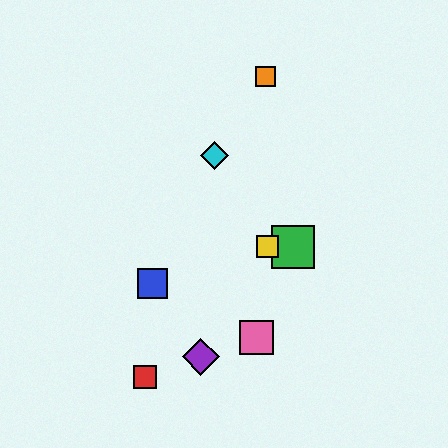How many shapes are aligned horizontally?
2 shapes (the green square, the yellow square) are aligned horizontally.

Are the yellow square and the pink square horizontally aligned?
No, the yellow square is at y≈247 and the pink square is at y≈337.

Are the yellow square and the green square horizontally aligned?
Yes, both are at y≈247.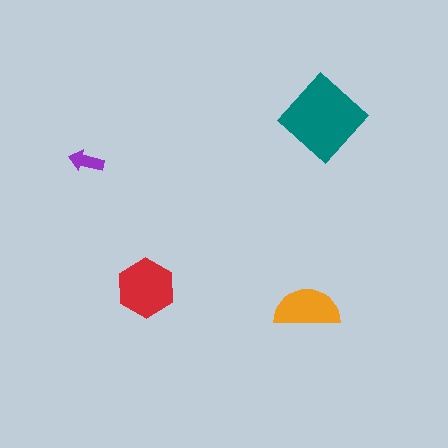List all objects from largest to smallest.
The teal diamond, the red hexagon, the orange semicircle, the purple arrow.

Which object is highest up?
The teal diamond is topmost.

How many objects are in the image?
There are 4 objects in the image.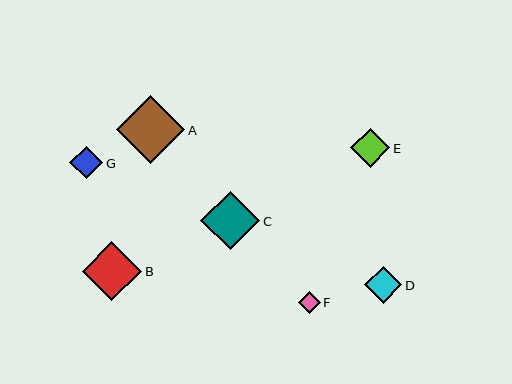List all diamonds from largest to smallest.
From largest to smallest: A, B, C, E, D, G, F.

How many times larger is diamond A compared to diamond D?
Diamond A is approximately 1.8 times the size of diamond D.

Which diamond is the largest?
Diamond A is the largest with a size of approximately 68 pixels.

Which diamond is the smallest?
Diamond F is the smallest with a size of approximately 22 pixels.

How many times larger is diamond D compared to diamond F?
Diamond D is approximately 1.7 times the size of diamond F.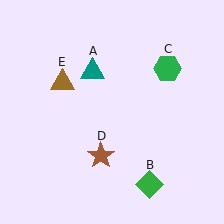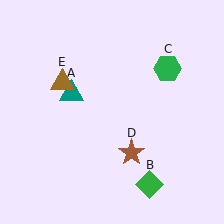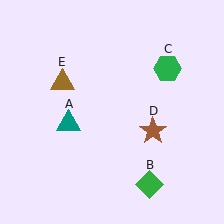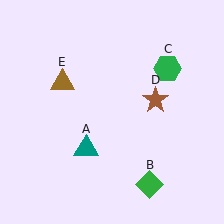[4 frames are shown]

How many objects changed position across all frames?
2 objects changed position: teal triangle (object A), brown star (object D).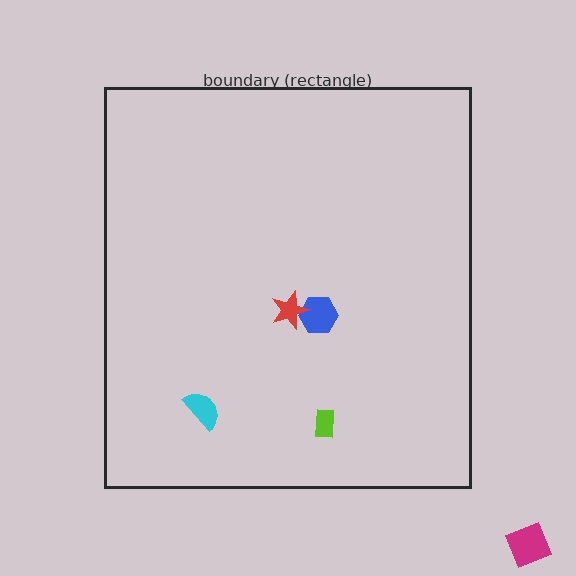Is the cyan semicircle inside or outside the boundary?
Inside.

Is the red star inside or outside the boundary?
Inside.